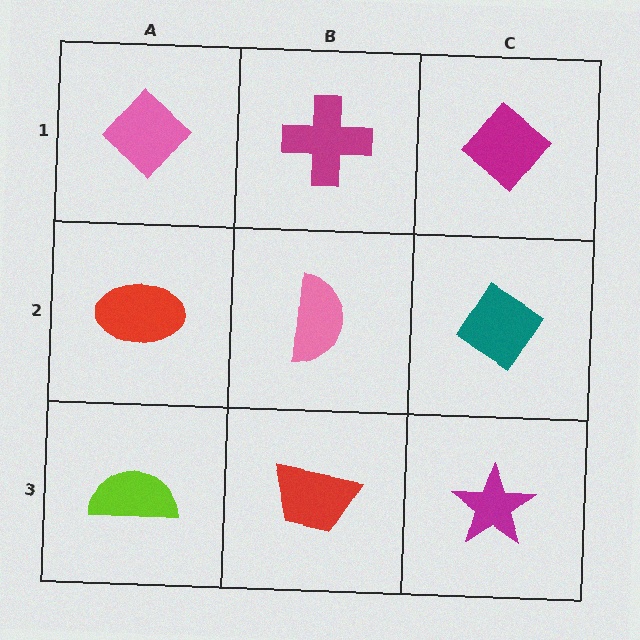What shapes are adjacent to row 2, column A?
A pink diamond (row 1, column A), a lime semicircle (row 3, column A), a pink semicircle (row 2, column B).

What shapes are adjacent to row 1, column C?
A teal diamond (row 2, column C), a magenta cross (row 1, column B).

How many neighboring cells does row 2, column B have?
4.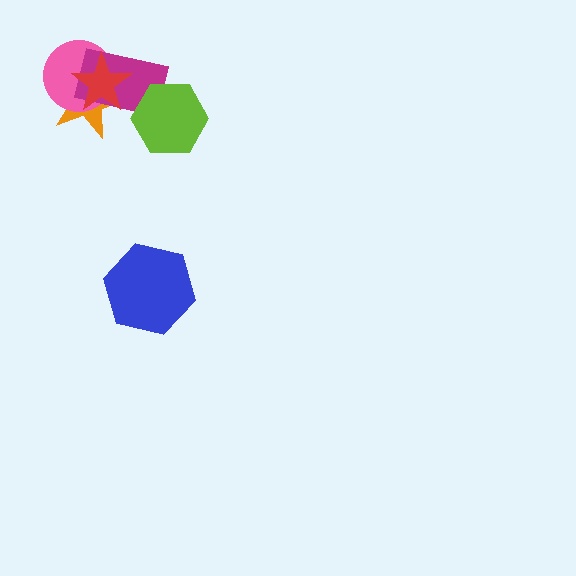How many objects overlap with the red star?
3 objects overlap with the red star.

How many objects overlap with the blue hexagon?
0 objects overlap with the blue hexagon.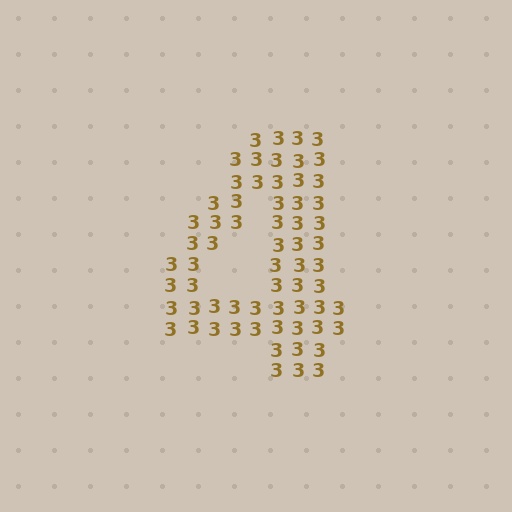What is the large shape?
The large shape is the digit 4.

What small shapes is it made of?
It is made of small digit 3's.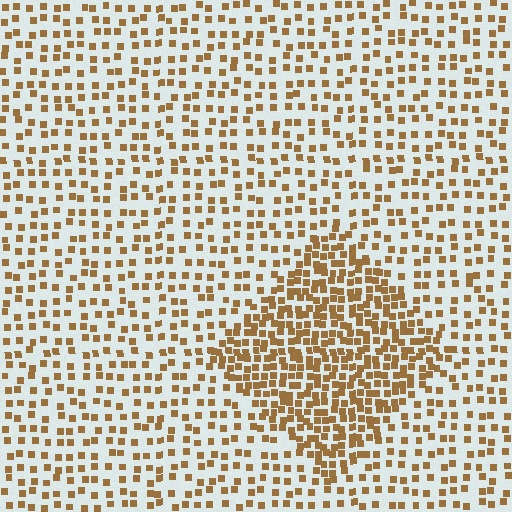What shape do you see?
I see a diamond.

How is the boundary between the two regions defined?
The boundary is defined by a change in element density (approximately 2.2x ratio). All elements are the same color, size, and shape.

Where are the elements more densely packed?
The elements are more densely packed inside the diamond boundary.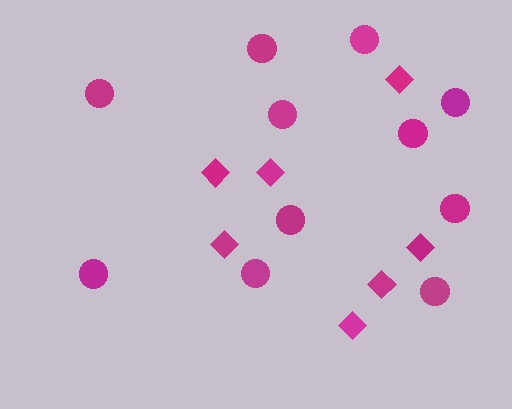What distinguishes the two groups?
There are 2 groups: one group of circles (11) and one group of diamonds (7).